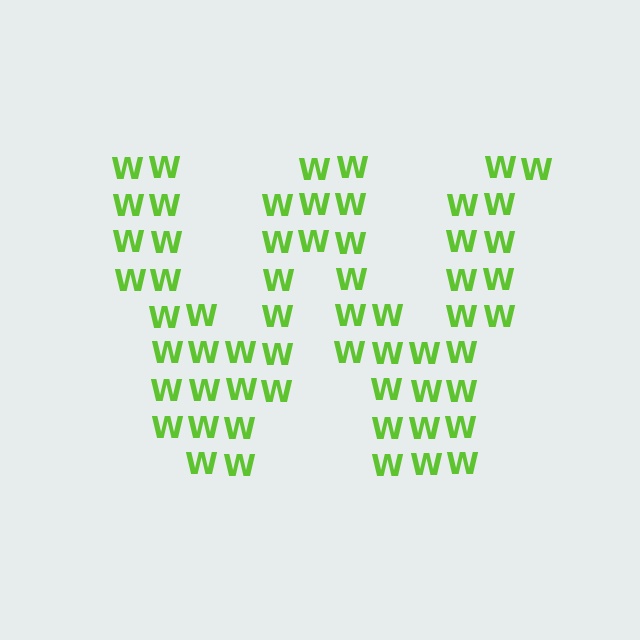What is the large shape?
The large shape is the letter W.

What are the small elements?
The small elements are letter W's.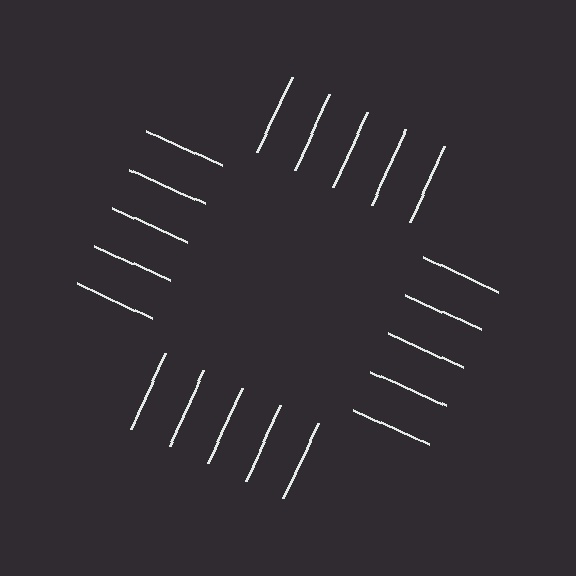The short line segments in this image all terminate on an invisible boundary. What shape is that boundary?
An illusory square — the line segments terminate on its edges but no continuous stroke is drawn.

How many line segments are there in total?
20 — 5 along each of the 4 edges.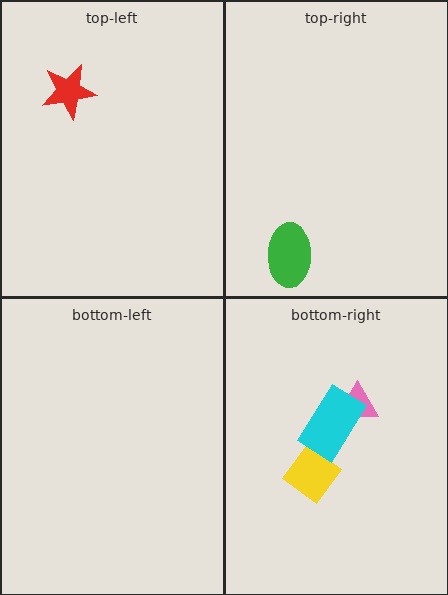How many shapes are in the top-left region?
1.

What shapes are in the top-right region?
The green ellipse.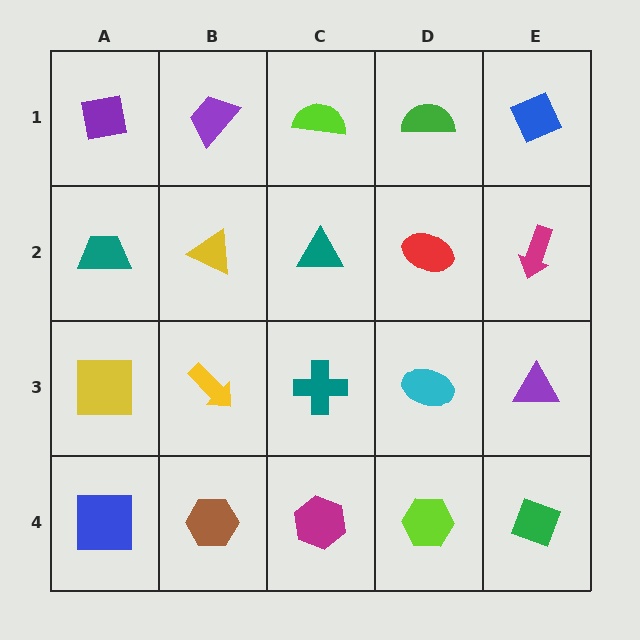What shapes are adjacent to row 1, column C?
A teal triangle (row 2, column C), a purple trapezoid (row 1, column B), a green semicircle (row 1, column D).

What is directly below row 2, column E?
A purple triangle.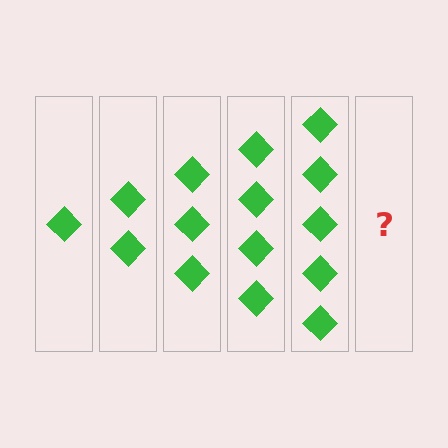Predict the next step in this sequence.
The next step is 6 diamonds.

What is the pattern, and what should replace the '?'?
The pattern is that each step adds one more diamond. The '?' should be 6 diamonds.